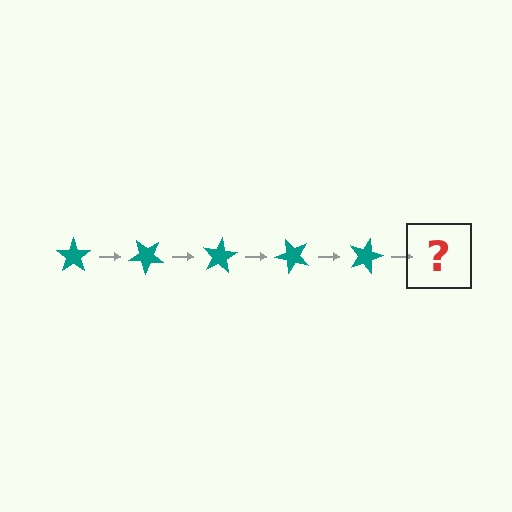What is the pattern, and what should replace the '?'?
The pattern is that the star rotates 40 degrees each step. The '?' should be a teal star rotated 200 degrees.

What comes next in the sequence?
The next element should be a teal star rotated 200 degrees.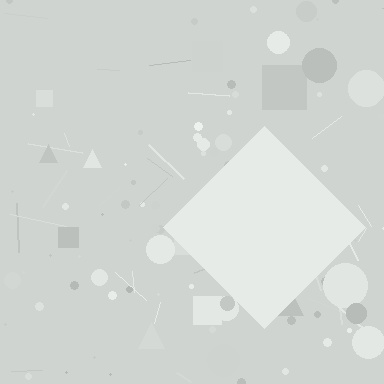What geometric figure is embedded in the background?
A diamond is embedded in the background.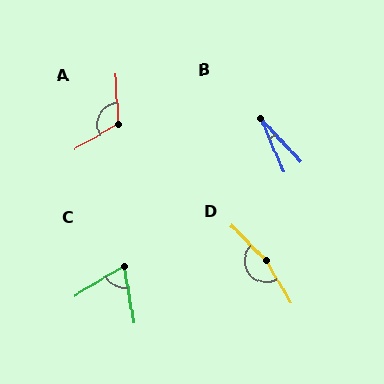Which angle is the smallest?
B, at approximately 20 degrees.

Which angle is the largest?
D, at approximately 166 degrees.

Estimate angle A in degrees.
Approximately 117 degrees.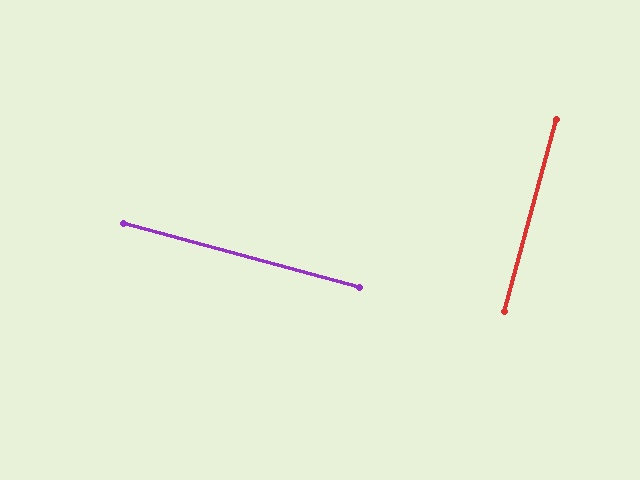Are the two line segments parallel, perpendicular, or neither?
Perpendicular — they meet at approximately 90°.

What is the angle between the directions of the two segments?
Approximately 90 degrees.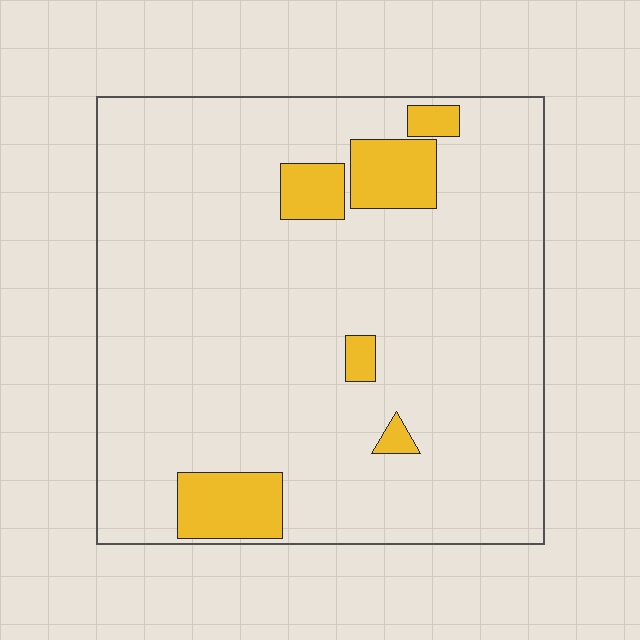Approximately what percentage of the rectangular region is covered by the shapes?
Approximately 10%.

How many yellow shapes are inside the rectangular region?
6.